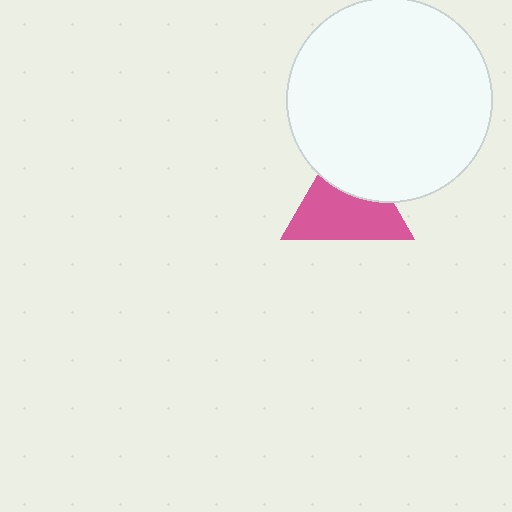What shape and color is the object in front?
The object in front is a white circle.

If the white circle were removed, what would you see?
You would see the complete pink triangle.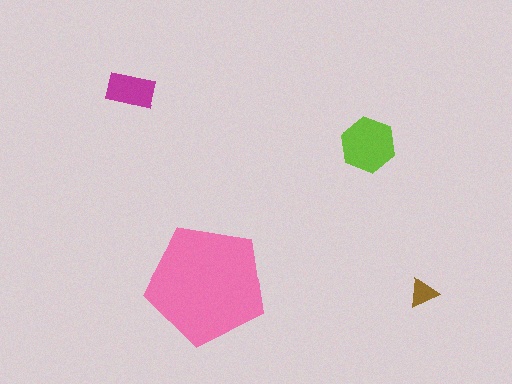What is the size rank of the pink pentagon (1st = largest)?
1st.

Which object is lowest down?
The brown triangle is bottommost.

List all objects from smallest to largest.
The brown triangle, the magenta rectangle, the lime hexagon, the pink pentagon.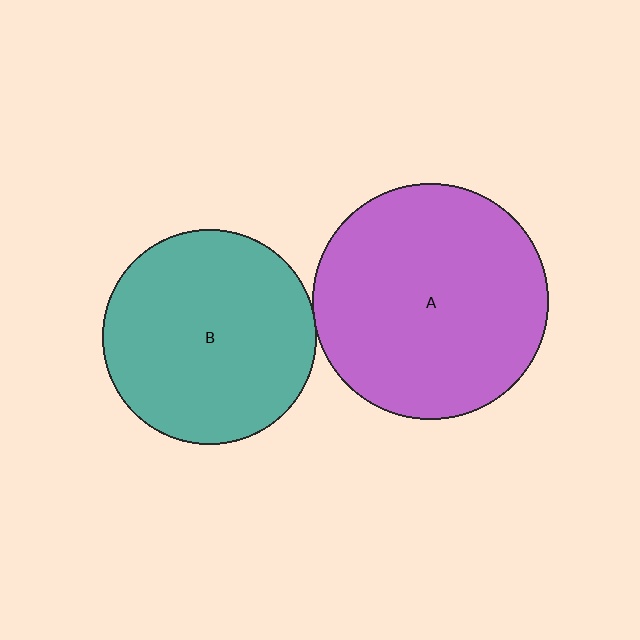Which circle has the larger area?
Circle A (purple).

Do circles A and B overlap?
Yes.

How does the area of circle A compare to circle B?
Approximately 1.2 times.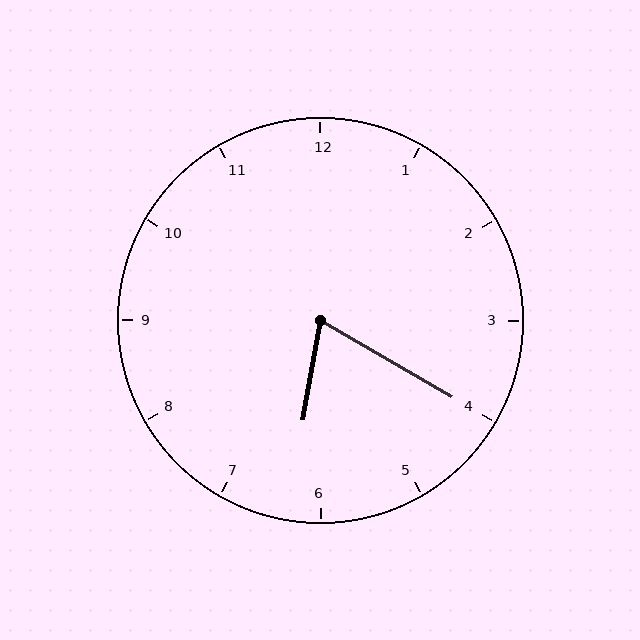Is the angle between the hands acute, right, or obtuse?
It is acute.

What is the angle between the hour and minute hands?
Approximately 70 degrees.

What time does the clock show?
6:20.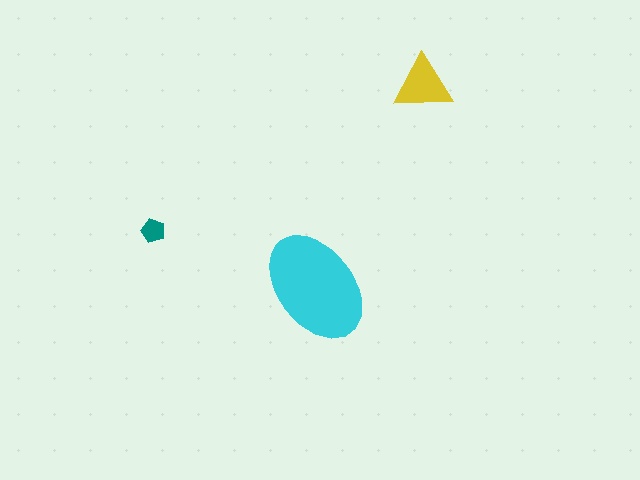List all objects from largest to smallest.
The cyan ellipse, the yellow triangle, the teal pentagon.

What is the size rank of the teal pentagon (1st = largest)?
3rd.